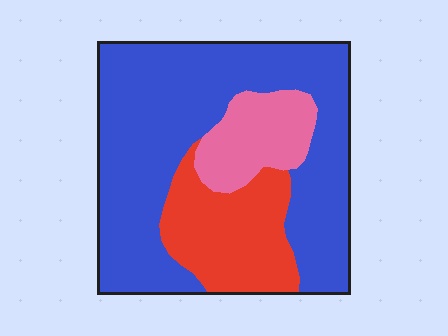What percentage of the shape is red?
Red takes up about one fifth (1/5) of the shape.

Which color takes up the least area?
Pink, at roughly 15%.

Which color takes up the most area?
Blue, at roughly 65%.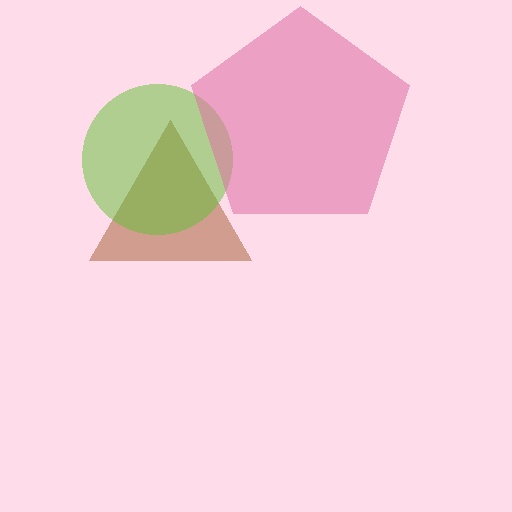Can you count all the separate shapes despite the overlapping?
Yes, there are 3 separate shapes.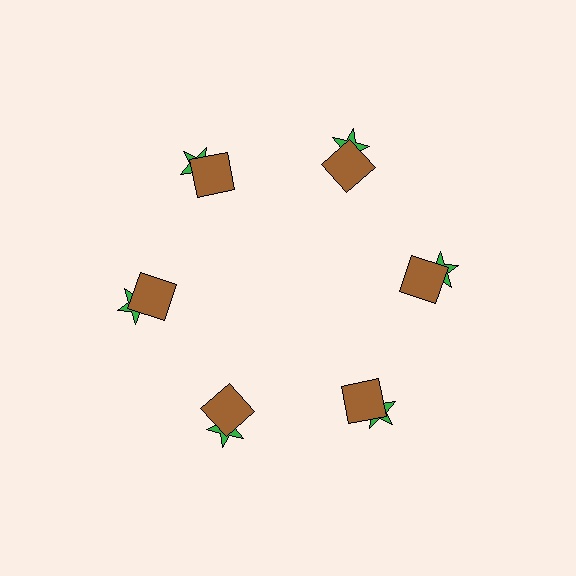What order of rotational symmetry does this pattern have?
This pattern has 6-fold rotational symmetry.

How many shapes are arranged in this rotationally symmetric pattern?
There are 12 shapes, arranged in 6 groups of 2.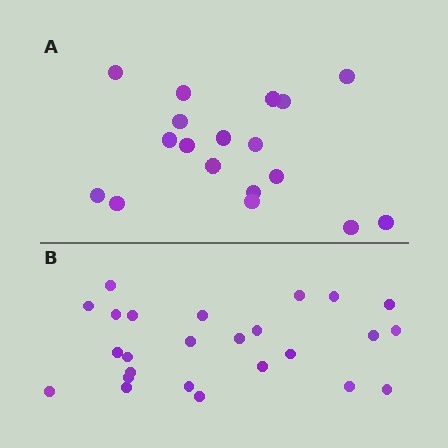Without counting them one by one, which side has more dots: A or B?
Region B (the bottom region) has more dots.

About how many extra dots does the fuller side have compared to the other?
Region B has roughly 8 or so more dots than region A.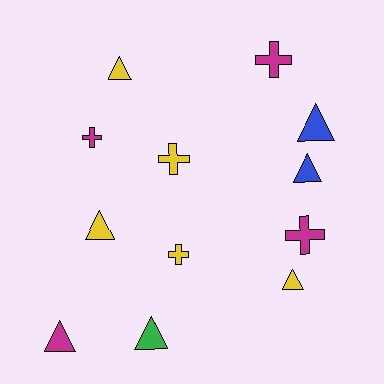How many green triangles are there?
There is 1 green triangle.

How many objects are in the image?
There are 12 objects.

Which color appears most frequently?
Yellow, with 5 objects.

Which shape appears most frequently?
Triangle, with 7 objects.